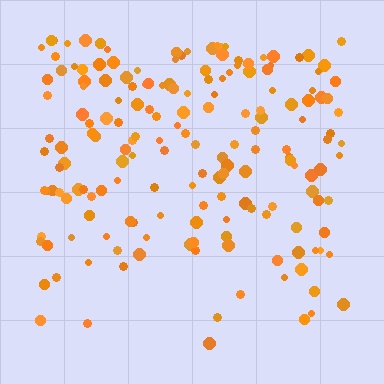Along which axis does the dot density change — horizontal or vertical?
Vertical.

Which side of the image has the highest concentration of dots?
The top.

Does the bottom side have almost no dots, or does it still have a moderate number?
Still a moderate number, just noticeably fewer than the top.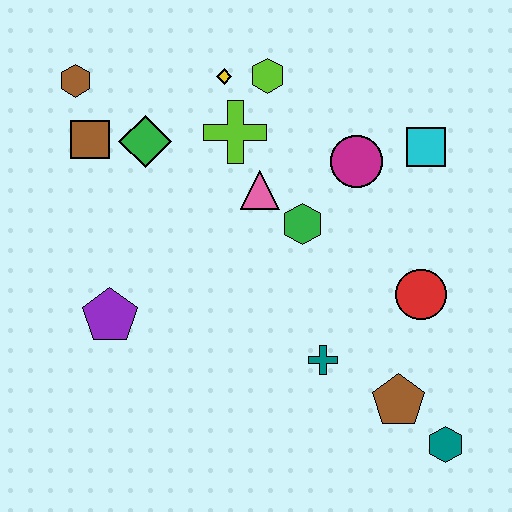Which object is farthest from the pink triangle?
The teal hexagon is farthest from the pink triangle.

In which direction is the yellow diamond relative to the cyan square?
The yellow diamond is to the left of the cyan square.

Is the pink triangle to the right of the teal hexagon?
No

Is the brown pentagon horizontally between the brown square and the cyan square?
Yes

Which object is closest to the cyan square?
The magenta circle is closest to the cyan square.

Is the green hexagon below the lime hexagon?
Yes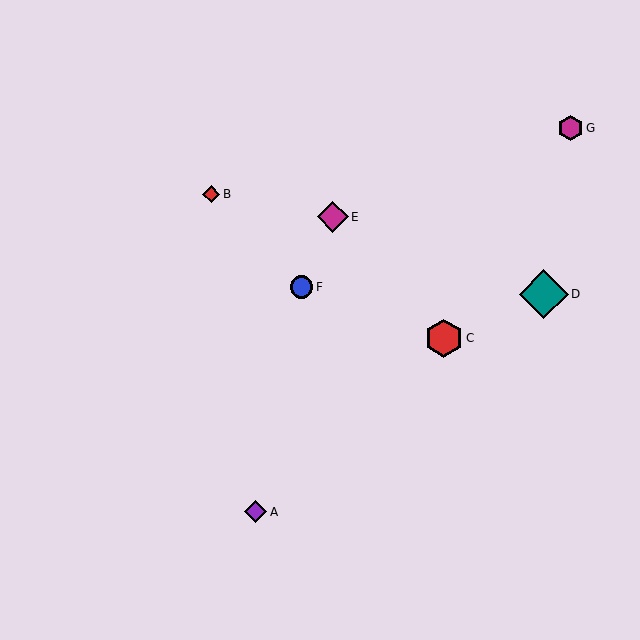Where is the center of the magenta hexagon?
The center of the magenta hexagon is at (570, 128).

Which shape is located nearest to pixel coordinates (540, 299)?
The teal diamond (labeled D) at (544, 294) is nearest to that location.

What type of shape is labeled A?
Shape A is a purple diamond.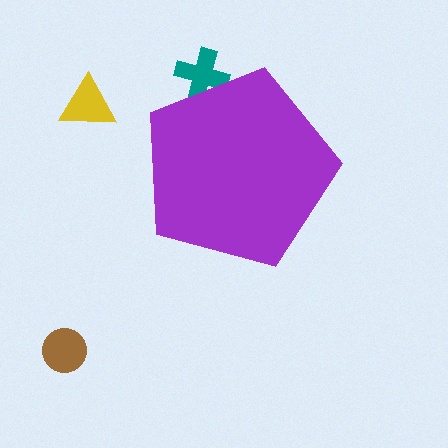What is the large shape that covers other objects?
A purple pentagon.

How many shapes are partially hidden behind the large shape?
1 shape is partially hidden.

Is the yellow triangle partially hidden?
No, the yellow triangle is fully visible.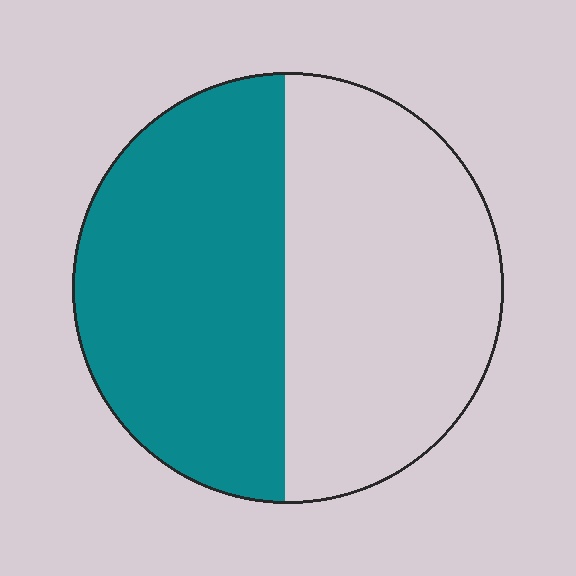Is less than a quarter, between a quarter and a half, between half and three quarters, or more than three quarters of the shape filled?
Between a quarter and a half.